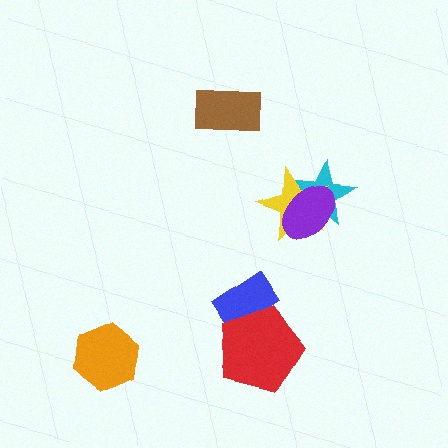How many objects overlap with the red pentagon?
1 object overlaps with the red pentagon.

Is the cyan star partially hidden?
Yes, it is partially covered by another shape.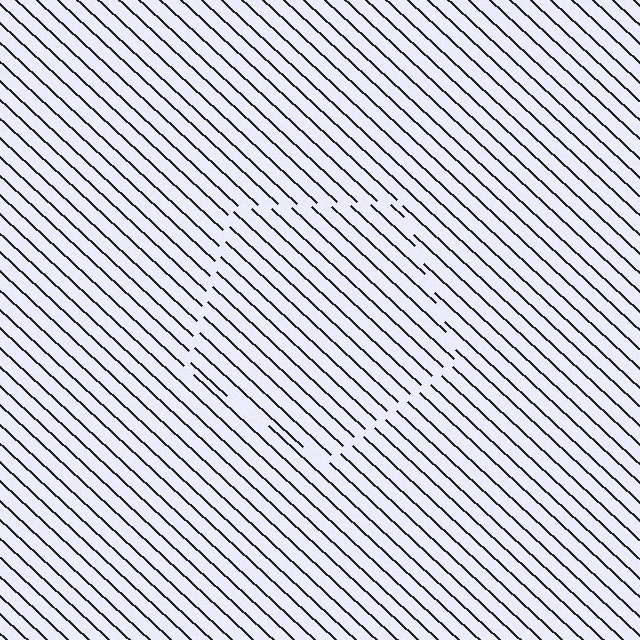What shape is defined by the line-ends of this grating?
An illusory pentagon. The interior of the shape contains the same grating, shifted by half a period — the contour is defined by the phase discontinuity where line-ends from the inner and outer gratings abut.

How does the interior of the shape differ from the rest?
The interior of the shape contains the same grating, shifted by half a period — the contour is defined by the phase discontinuity where line-ends from the inner and outer gratings abut.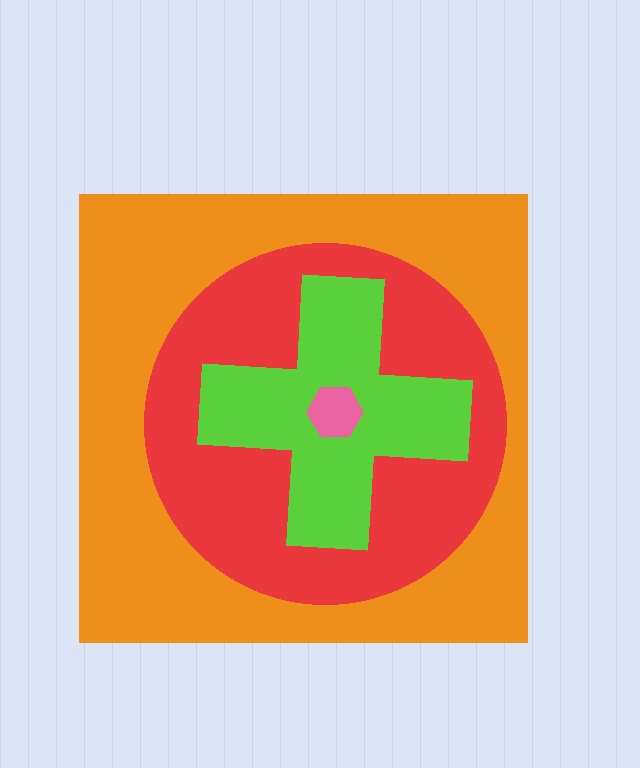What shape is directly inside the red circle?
The lime cross.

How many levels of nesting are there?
4.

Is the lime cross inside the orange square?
Yes.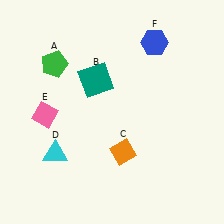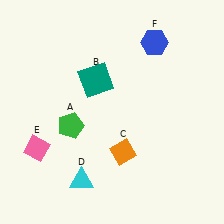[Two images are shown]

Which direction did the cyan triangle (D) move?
The cyan triangle (D) moved down.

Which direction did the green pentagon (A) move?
The green pentagon (A) moved down.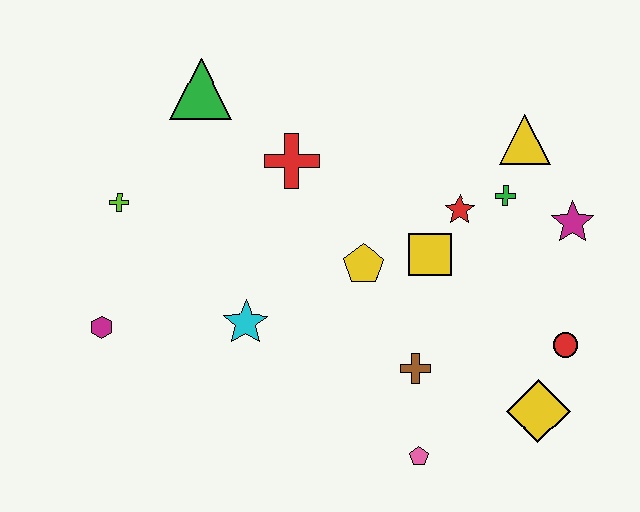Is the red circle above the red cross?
No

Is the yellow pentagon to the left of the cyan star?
No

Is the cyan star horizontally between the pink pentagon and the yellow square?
No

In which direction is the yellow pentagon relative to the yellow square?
The yellow pentagon is to the left of the yellow square.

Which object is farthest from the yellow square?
The magenta hexagon is farthest from the yellow square.